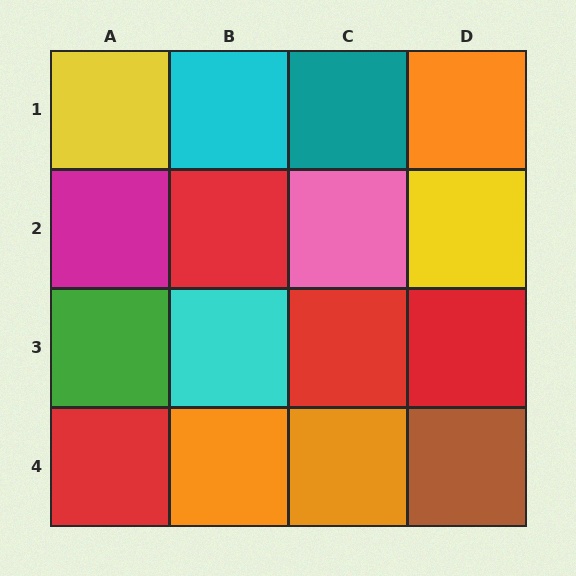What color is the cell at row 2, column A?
Magenta.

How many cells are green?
1 cell is green.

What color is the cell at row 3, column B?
Cyan.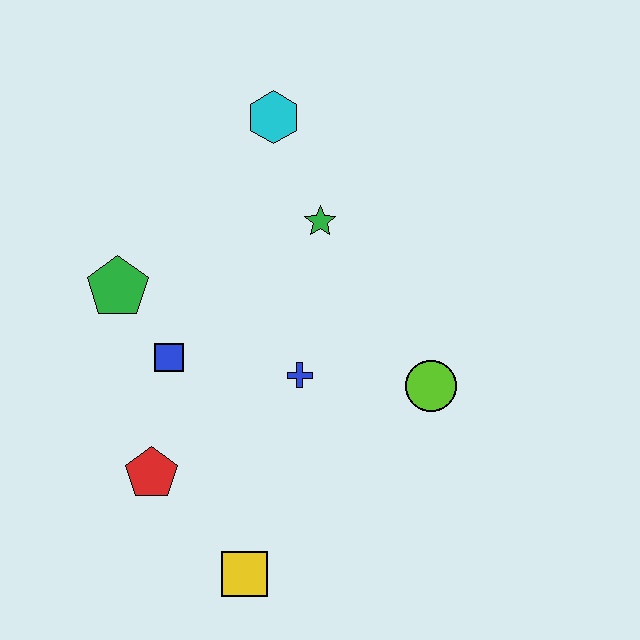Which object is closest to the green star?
The cyan hexagon is closest to the green star.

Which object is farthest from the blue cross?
The cyan hexagon is farthest from the blue cross.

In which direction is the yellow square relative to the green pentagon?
The yellow square is below the green pentagon.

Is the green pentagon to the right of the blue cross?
No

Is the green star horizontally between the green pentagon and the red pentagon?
No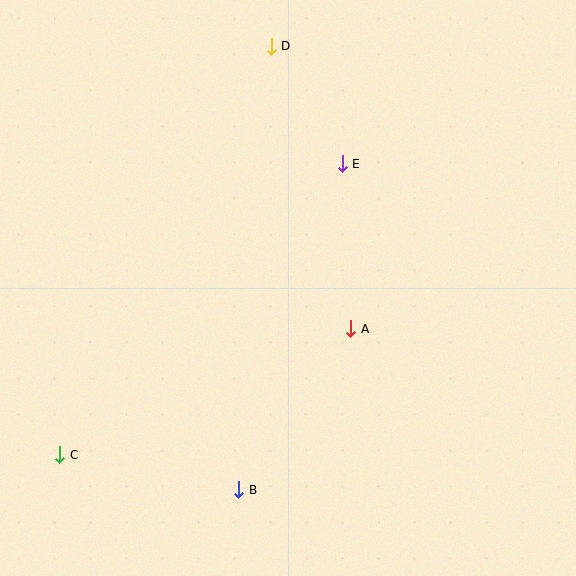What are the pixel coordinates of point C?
Point C is at (60, 455).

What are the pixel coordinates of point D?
Point D is at (271, 46).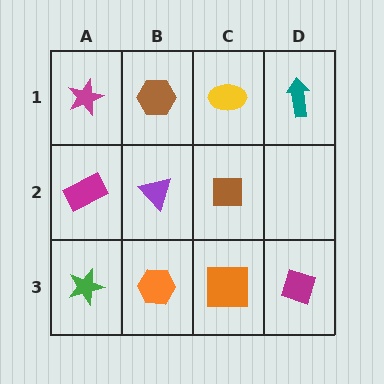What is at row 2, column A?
A magenta rectangle.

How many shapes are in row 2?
3 shapes.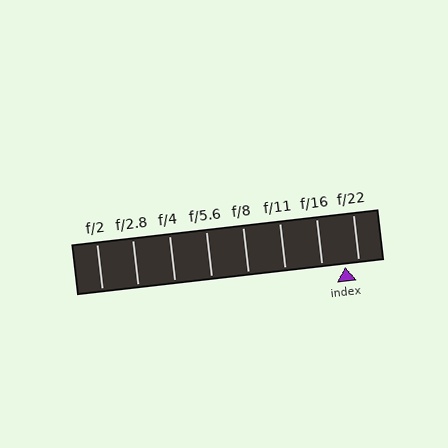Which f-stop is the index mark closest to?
The index mark is closest to f/22.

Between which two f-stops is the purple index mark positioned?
The index mark is between f/16 and f/22.